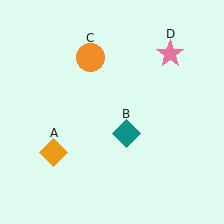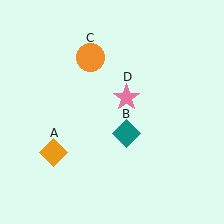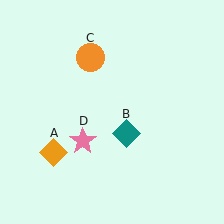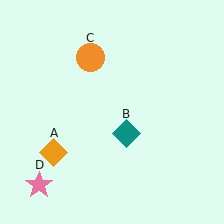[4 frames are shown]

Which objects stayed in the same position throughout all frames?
Orange diamond (object A) and teal diamond (object B) and orange circle (object C) remained stationary.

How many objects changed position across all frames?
1 object changed position: pink star (object D).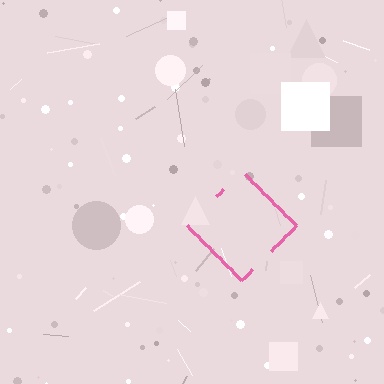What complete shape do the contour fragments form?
The contour fragments form a diamond.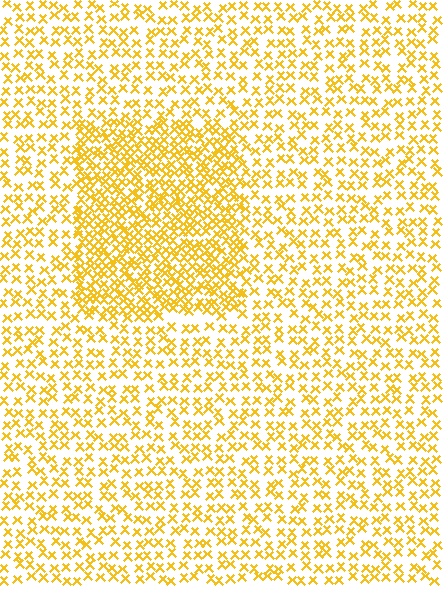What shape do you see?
I see a rectangle.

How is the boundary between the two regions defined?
The boundary is defined by a change in element density (approximately 2.0x ratio). All elements are the same color, size, and shape.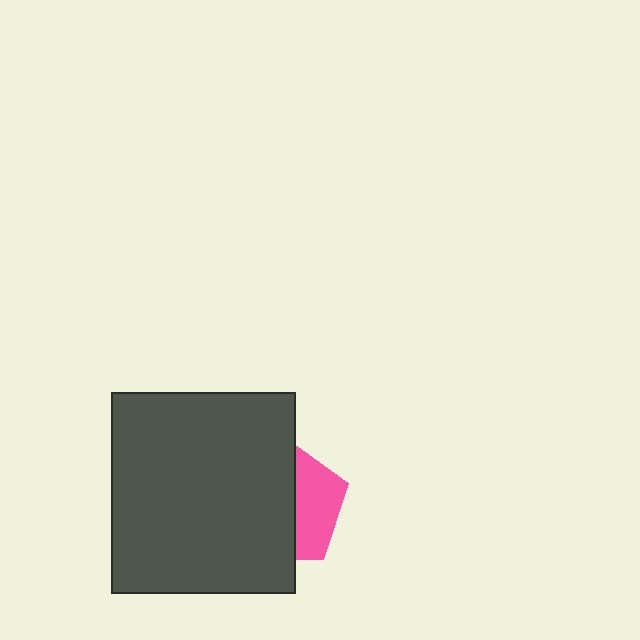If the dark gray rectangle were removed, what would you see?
You would see the complete pink pentagon.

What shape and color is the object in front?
The object in front is a dark gray rectangle.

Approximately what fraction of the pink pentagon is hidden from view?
Roughly 63% of the pink pentagon is hidden behind the dark gray rectangle.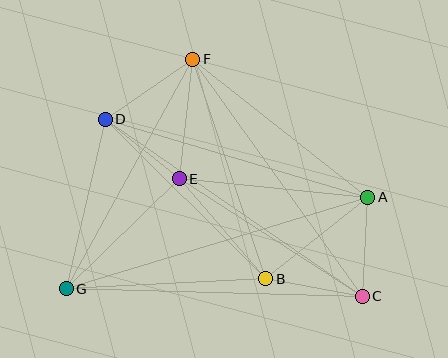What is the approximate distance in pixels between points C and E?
The distance between C and E is approximately 218 pixels.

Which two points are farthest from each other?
Points A and G are farthest from each other.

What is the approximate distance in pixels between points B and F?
The distance between B and F is approximately 231 pixels.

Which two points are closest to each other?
Points D and E are closest to each other.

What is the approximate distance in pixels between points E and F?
The distance between E and F is approximately 121 pixels.